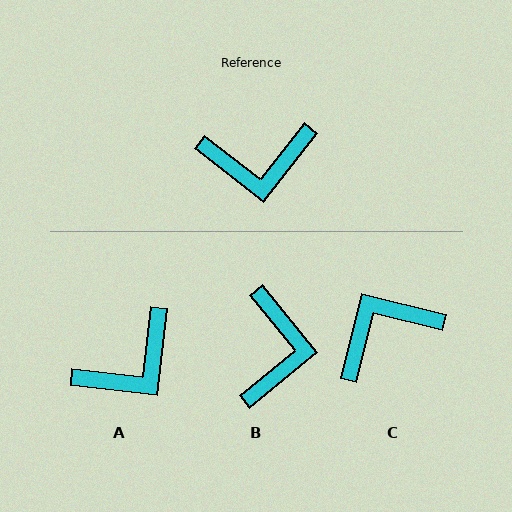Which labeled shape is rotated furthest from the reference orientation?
C, about 156 degrees away.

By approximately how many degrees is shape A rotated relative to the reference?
Approximately 31 degrees counter-clockwise.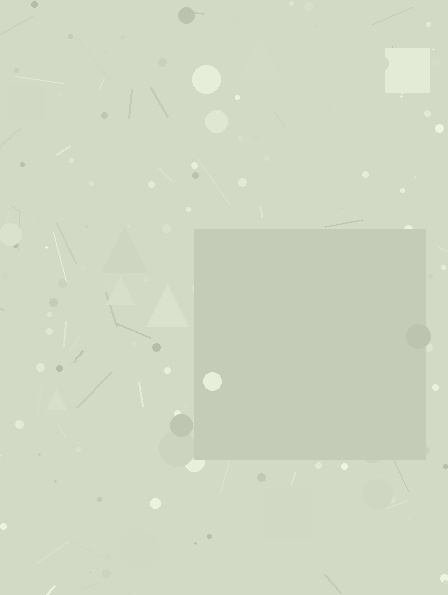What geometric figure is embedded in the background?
A square is embedded in the background.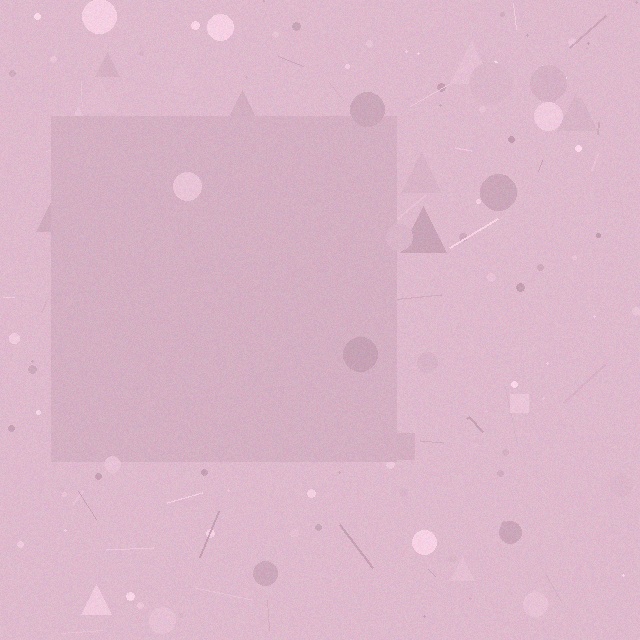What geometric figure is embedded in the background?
A square is embedded in the background.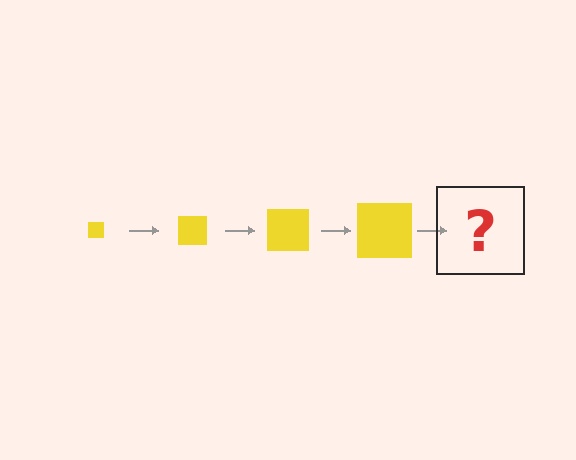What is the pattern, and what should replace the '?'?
The pattern is that the square gets progressively larger each step. The '?' should be a yellow square, larger than the previous one.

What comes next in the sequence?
The next element should be a yellow square, larger than the previous one.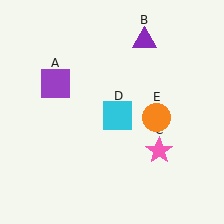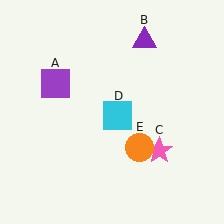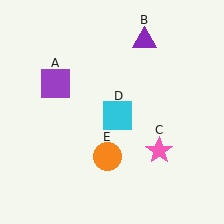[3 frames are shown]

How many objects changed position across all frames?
1 object changed position: orange circle (object E).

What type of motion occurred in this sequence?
The orange circle (object E) rotated clockwise around the center of the scene.